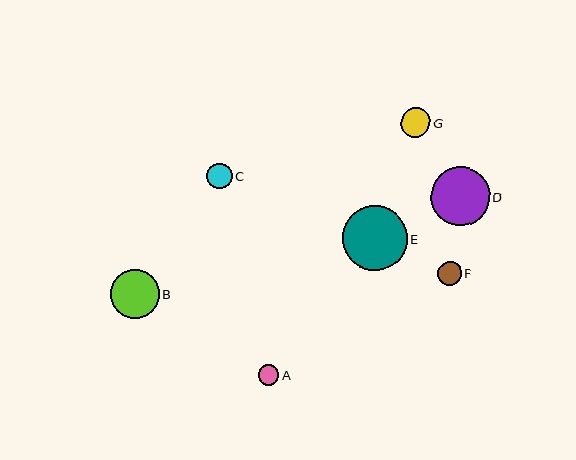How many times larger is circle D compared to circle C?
Circle D is approximately 2.3 times the size of circle C.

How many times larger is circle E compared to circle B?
Circle E is approximately 1.3 times the size of circle B.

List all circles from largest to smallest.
From largest to smallest: E, D, B, G, C, F, A.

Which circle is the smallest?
Circle A is the smallest with a size of approximately 20 pixels.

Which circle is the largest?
Circle E is the largest with a size of approximately 65 pixels.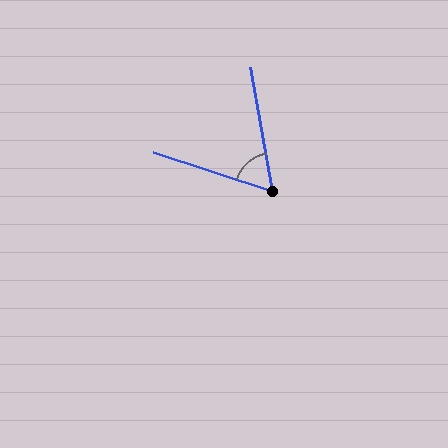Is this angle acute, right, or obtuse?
It is acute.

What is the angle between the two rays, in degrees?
Approximately 62 degrees.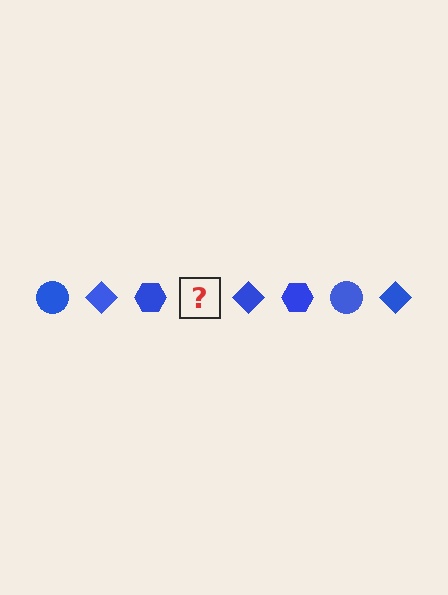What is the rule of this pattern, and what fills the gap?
The rule is that the pattern cycles through circle, diamond, hexagon shapes in blue. The gap should be filled with a blue circle.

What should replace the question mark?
The question mark should be replaced with a blue circle.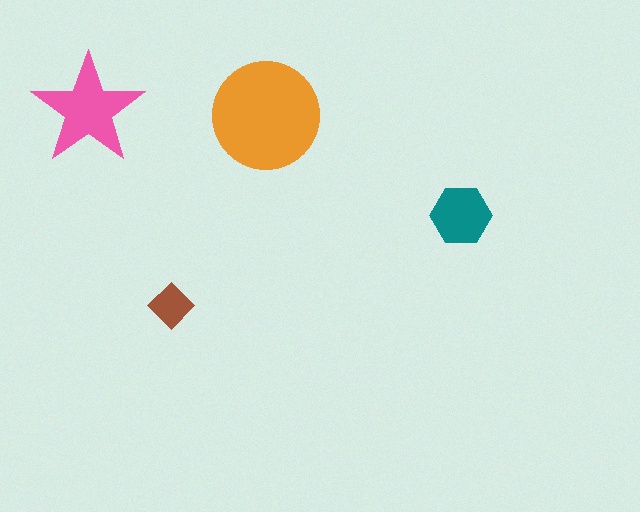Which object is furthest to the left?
The pink star is leftmost.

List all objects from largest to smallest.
The orange circle, the pink star, the teal hexagon, the brown diamond.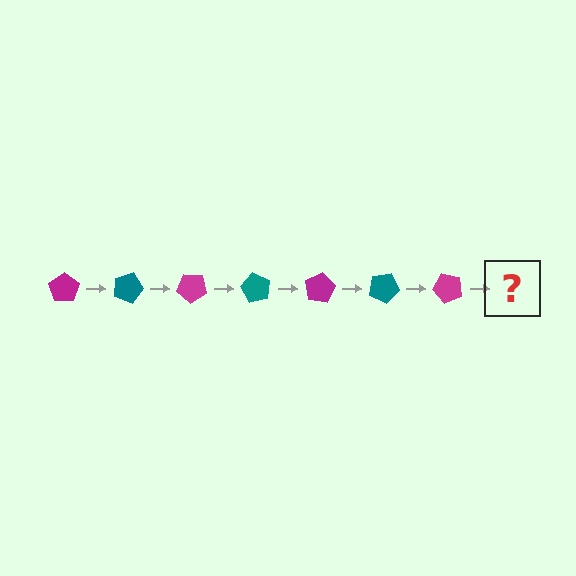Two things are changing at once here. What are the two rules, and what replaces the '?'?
The two rules are that it rotates 20 degrees each step and the color cycles through magenta and teal. The '?' should be a teal pentagon, rotated 140 degrees from the start.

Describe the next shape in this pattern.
It should be a teal pentagon, rotated 140 degrees from the start.